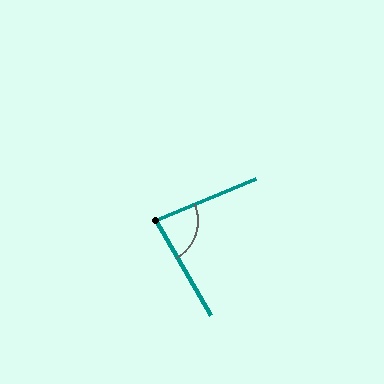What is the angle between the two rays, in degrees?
Approximately 83 degrees.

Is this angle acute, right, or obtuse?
It is acute.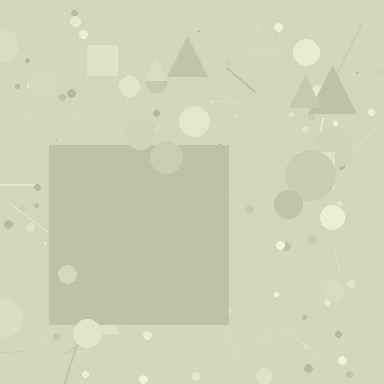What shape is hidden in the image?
A square is hidden in the image.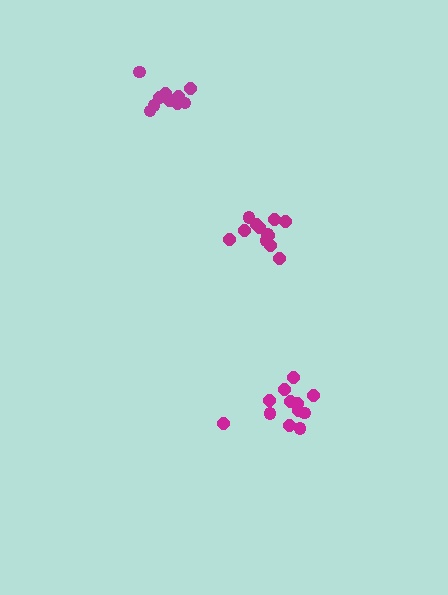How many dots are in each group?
Group 1: 12 dots, Group 2: 11 dots, Group 3: 12 dots (35 total).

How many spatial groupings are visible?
There are 3 spatial groupings.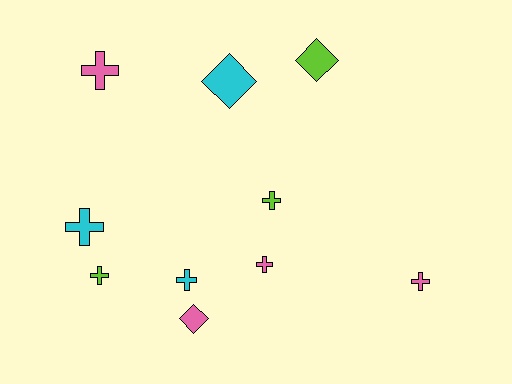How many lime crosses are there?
There are 2 lime crosses.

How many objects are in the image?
There are 10 objects.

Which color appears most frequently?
Pink, with 4 objects.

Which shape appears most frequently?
Cross, with 7 objects.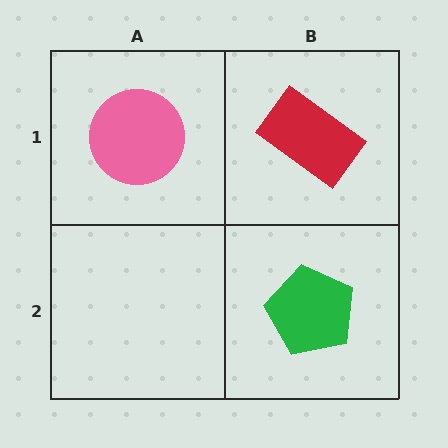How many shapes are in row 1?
2 shapes.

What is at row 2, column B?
A green pentagon.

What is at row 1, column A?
A pink circle.